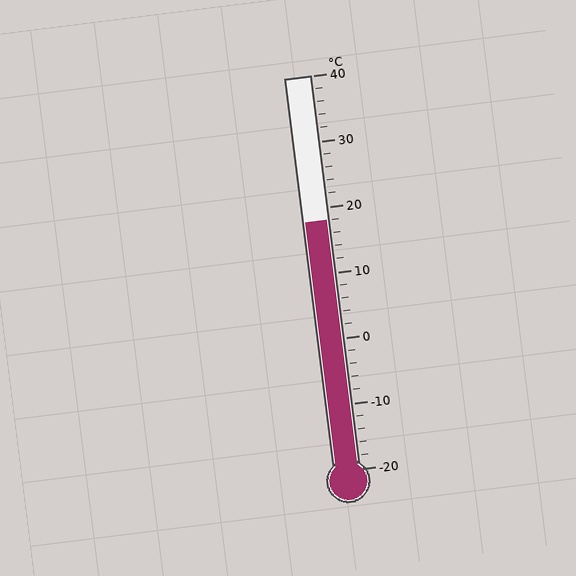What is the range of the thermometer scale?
The thermometer scale ranges from -20°C to 40°C.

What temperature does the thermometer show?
The thermometer shows approximately 18°C.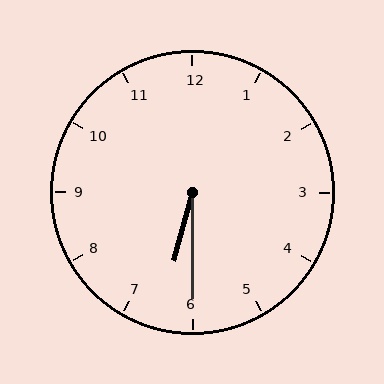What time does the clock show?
6:30.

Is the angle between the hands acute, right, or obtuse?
It is acute.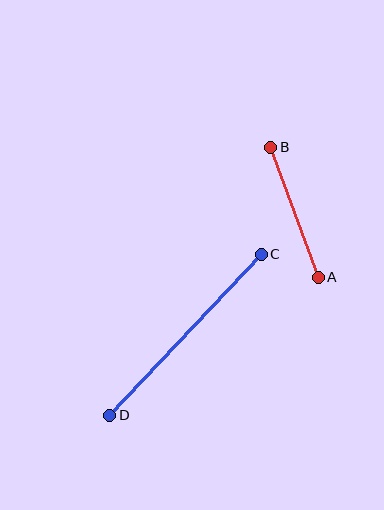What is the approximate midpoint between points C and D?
The midpoint is at approximately (185, 335) pixels.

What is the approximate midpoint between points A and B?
The midpoint is at approximately (295, 212) pixels.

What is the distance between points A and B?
The distance is approximately 138 pixels.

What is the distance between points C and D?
The distance is approximately 221 pixels.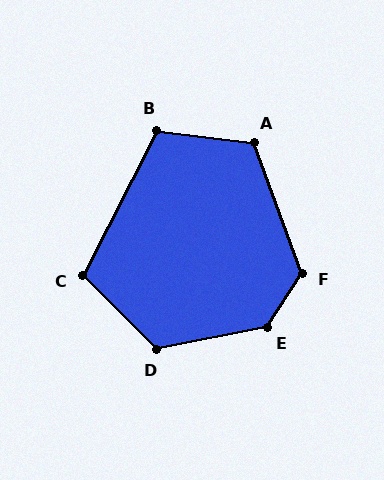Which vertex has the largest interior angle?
E, at approximately 134 degrees.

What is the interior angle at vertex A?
Approximately 118 degrees (obtuse).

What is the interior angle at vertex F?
Approximately 127 degrees (obtuse).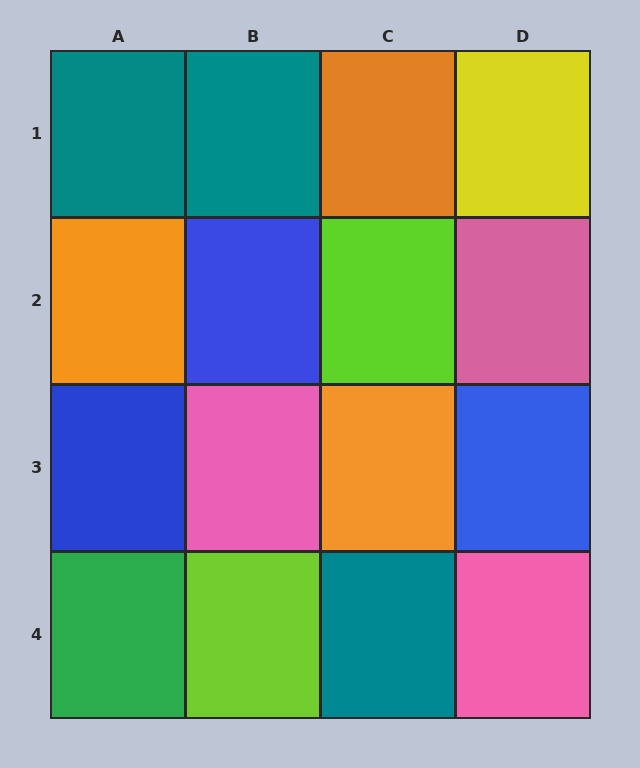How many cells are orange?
3 cells are orange.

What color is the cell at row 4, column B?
Lime.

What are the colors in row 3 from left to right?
Blue, pink, orange, blue.